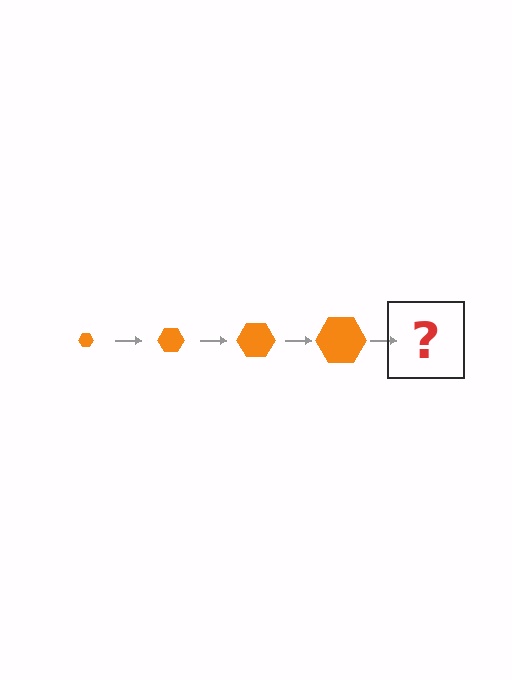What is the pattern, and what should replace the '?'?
The pattern is that the hexagon gets progressively larger each step. The '?' should be an orange hexagon, larger than the previous one.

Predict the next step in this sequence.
The next step is an orange hexagon, larger than the previous one.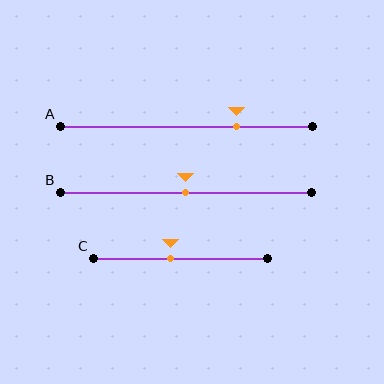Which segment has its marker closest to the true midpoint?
Segment B has its marker closest to the true midpoint.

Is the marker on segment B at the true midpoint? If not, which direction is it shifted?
Yes, the marker on segment B is at the true midpoint.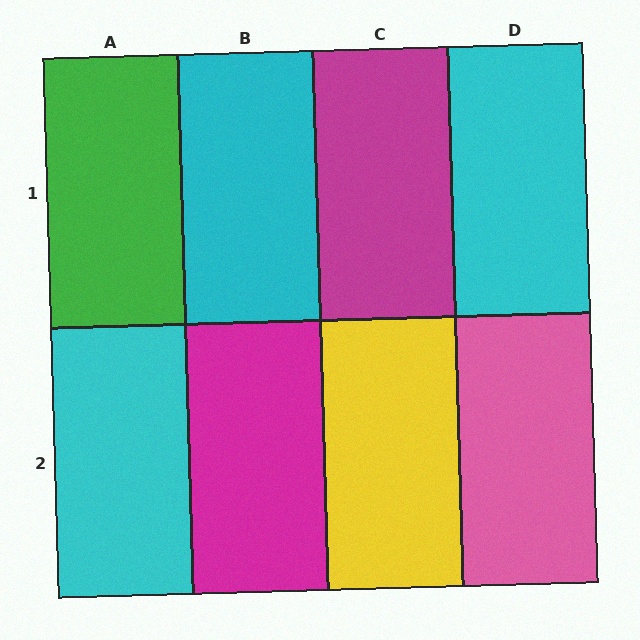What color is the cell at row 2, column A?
Cyan.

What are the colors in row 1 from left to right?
Green, cyan, magenta, cyan.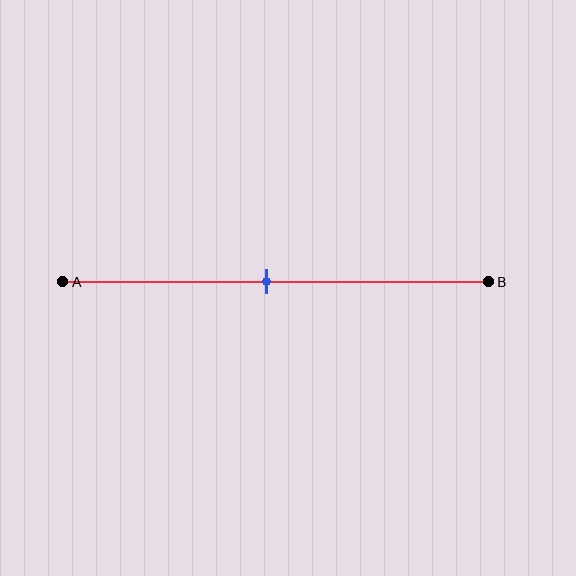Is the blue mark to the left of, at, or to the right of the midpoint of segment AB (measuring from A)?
The blue mark is approximately at the midpoint of segment AB.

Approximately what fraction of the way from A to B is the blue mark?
The blue mark is approximately 50% of the way from A to B.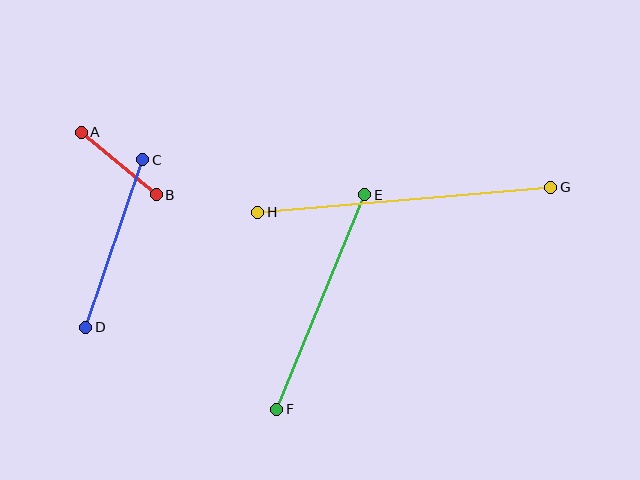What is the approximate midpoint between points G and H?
The midpoint is at approximately (404, 200) pixels.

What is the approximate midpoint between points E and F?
The midpoint is at approximately (321, 302) pixels.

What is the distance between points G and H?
The distance is approximately 294 pixels.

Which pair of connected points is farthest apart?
Points G and H are farthest apart.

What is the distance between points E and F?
The distance is approximately 232 pixels.